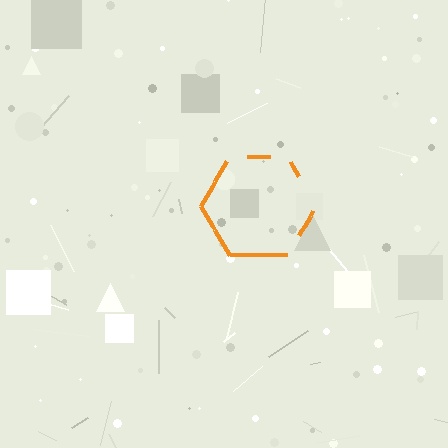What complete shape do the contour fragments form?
The contour fragments form a hexagon.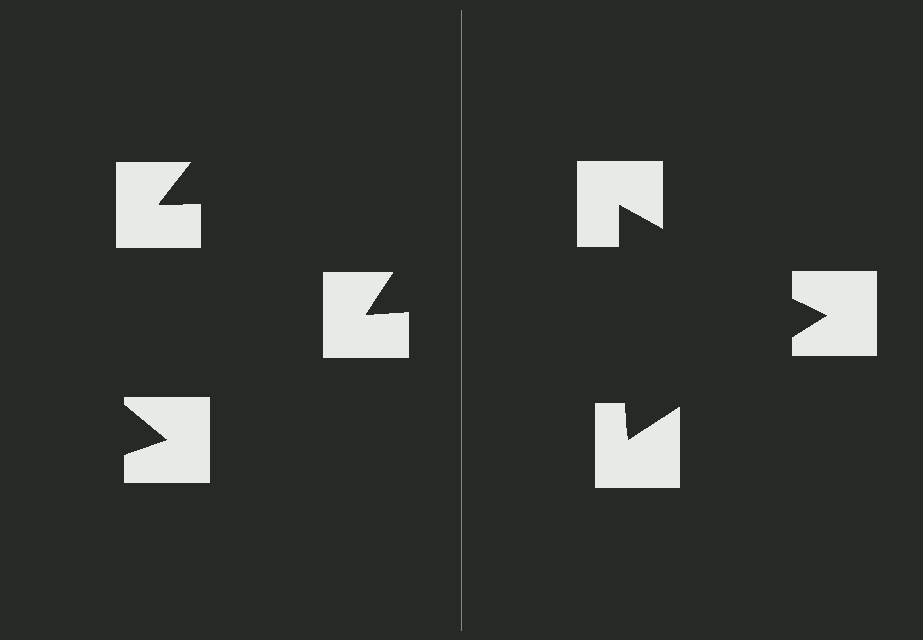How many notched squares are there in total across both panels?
6 — 3 on each side.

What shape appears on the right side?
An illusory triangle.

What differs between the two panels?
The notched squares are positioned identically on both sides; only the wedge orientations differ. On the right they align to a triangle; on the left they are misaligned.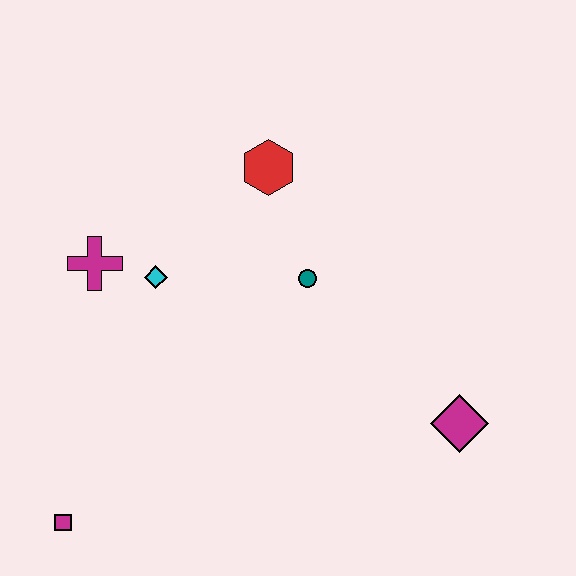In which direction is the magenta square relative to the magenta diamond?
The magenta square is to the left of the magenta diamond.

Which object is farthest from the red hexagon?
The magenta square is farthest from the red hexagon.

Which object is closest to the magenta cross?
The cyan diamond is closest to the magenta cross.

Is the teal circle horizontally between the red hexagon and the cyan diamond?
No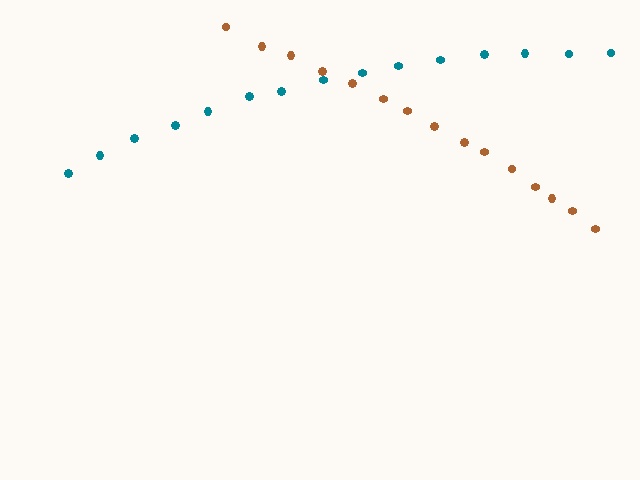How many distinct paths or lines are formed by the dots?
There are 2 distinct paths.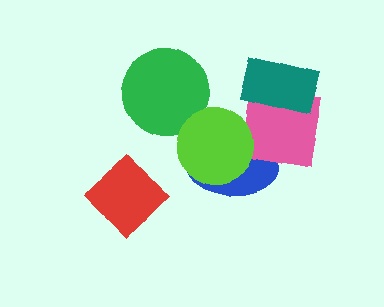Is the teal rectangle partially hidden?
No, no other shape covers it.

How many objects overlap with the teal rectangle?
1 object overlaps with the teal rectangle.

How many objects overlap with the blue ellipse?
2 objects overlap with the blue ellipse.